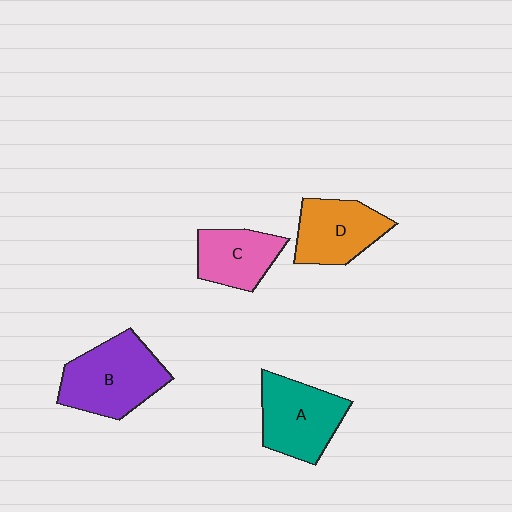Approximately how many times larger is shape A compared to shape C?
Approximately 1.3 times.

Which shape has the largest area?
Shape B (purple).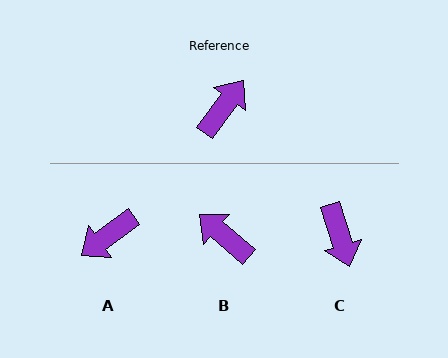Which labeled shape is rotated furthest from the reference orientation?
A, about 163 degrees away.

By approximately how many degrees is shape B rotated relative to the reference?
Approximately 86 degrees counter-clockwise.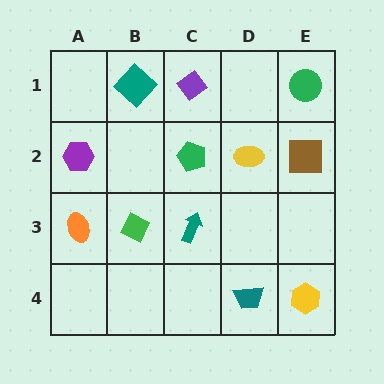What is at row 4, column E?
A yellow hexagon.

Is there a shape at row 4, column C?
No, that cell is empty.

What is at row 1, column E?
A green circle.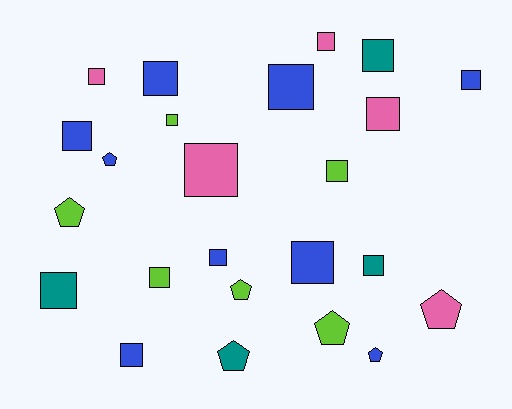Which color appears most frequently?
Blue, with 9 objects.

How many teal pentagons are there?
There is 1 teal pentagon.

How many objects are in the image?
There are 24 objects.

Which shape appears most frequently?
Square, with 17 objects.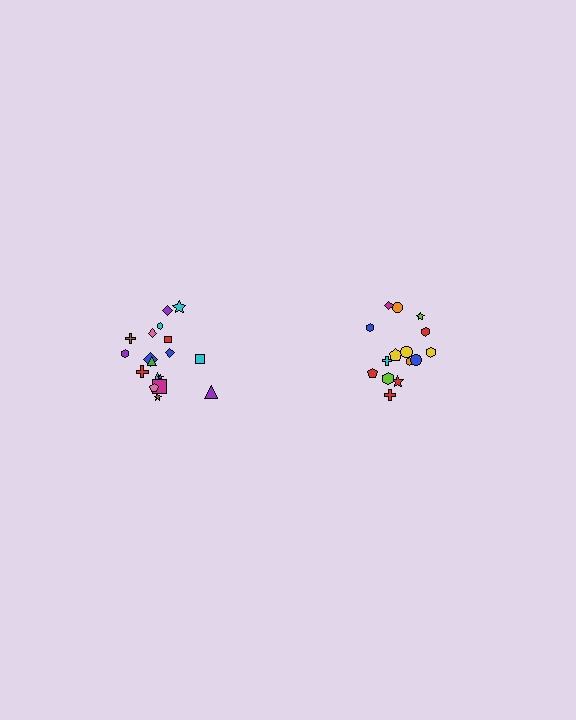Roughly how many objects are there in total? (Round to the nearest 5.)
Roughly 35 objects in total.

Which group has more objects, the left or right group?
The left group.